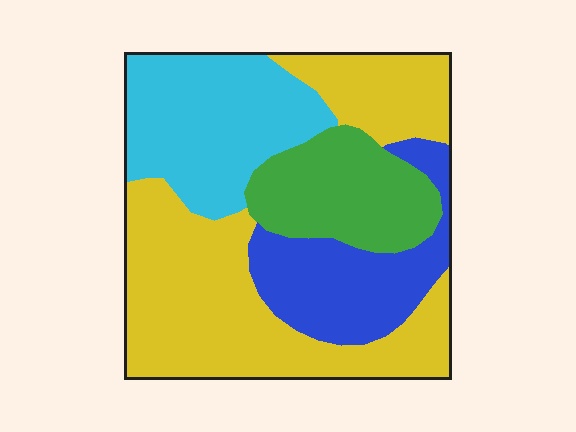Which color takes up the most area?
Yellow, at roughly 45%.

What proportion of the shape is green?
Green covers roughly 15% of the shape.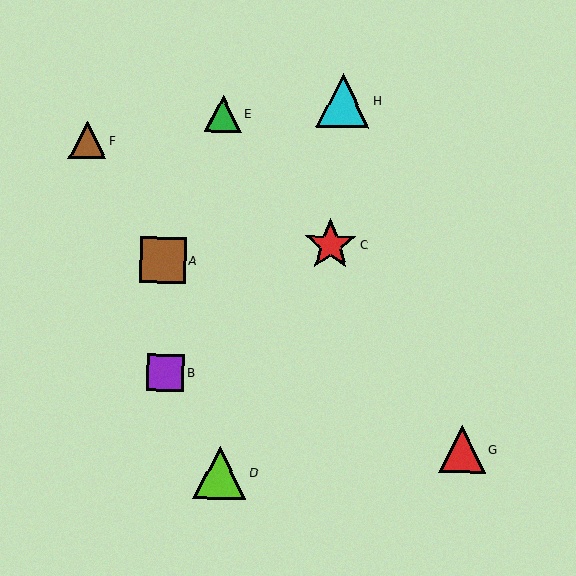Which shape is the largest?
The lime triangle (labeled D) is the largest.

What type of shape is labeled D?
Shape D is a lime triangle.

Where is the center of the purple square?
The center of the purple square is at (166, 373).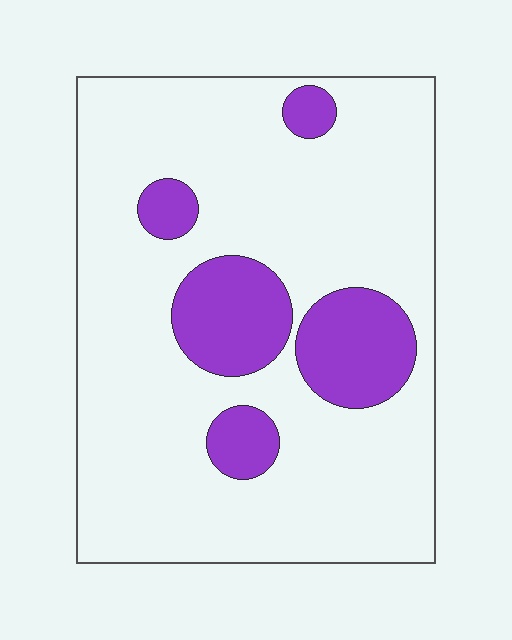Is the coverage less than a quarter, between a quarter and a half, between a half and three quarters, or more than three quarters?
Less than a quarter.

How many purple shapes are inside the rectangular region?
5.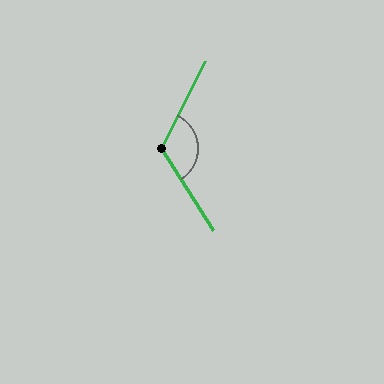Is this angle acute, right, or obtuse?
It is obtuse.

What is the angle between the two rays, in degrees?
Approximately 121 degrees.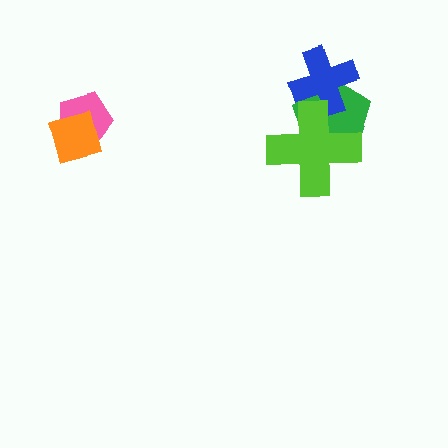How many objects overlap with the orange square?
1 object overlaps with the orange square.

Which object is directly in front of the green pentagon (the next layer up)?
The blue cross is directly in front of the green pentagon.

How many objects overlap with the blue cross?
2 objects overlap with the blue cross.